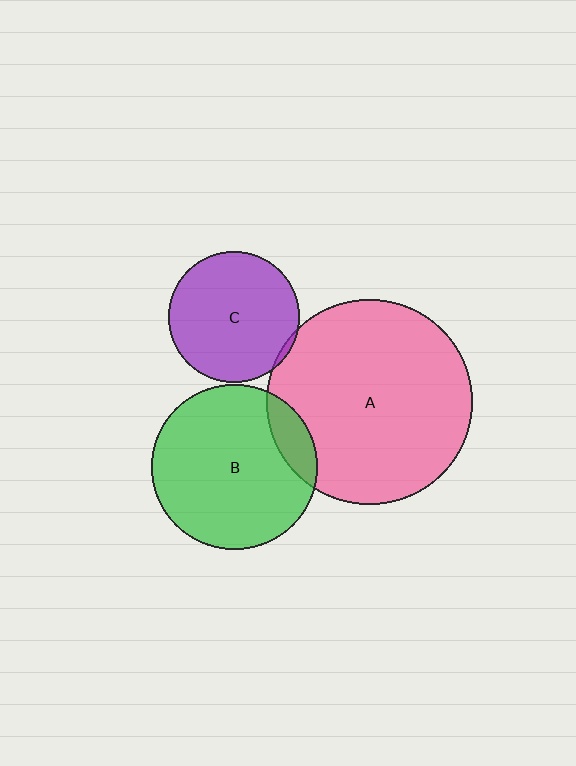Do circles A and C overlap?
Yes.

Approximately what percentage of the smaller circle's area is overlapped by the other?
Approximately 5%.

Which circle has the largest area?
Circle A (pink).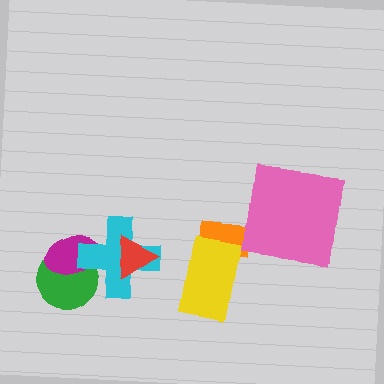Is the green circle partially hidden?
Yes, it is partially covered by another shape.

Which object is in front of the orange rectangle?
The yellow rectangle is in front of the orange rectangle.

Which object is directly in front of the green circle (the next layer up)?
The magenta ellipse is directly in front of the green circle.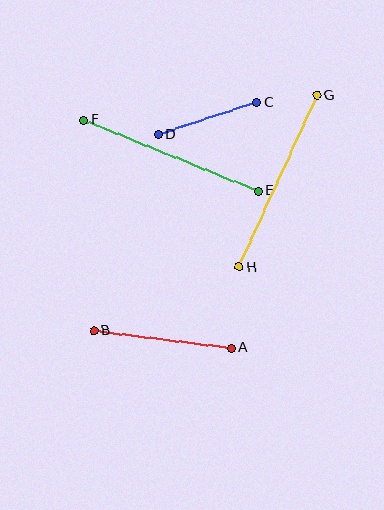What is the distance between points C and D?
The distance is approximately 104 pixels.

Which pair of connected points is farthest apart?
Points G and H are farthest apart.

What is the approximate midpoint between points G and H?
The midpoint is at approximately (278, 181) pixels.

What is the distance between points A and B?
The distance is approximately 139 pixels.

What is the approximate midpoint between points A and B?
The midpoint is at approximately (163, 339) pixels.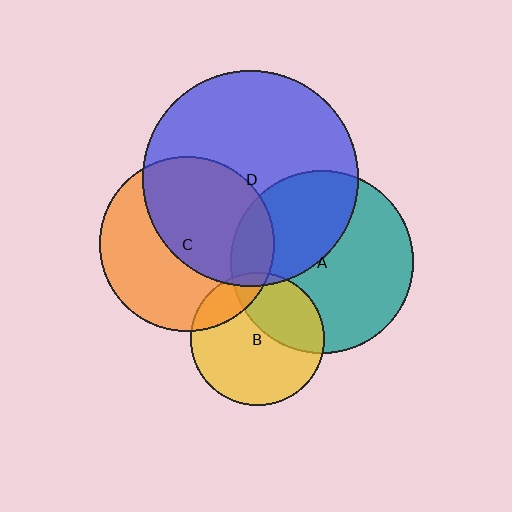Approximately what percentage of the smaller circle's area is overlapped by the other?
Approximately 55%.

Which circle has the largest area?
Circle D (blue).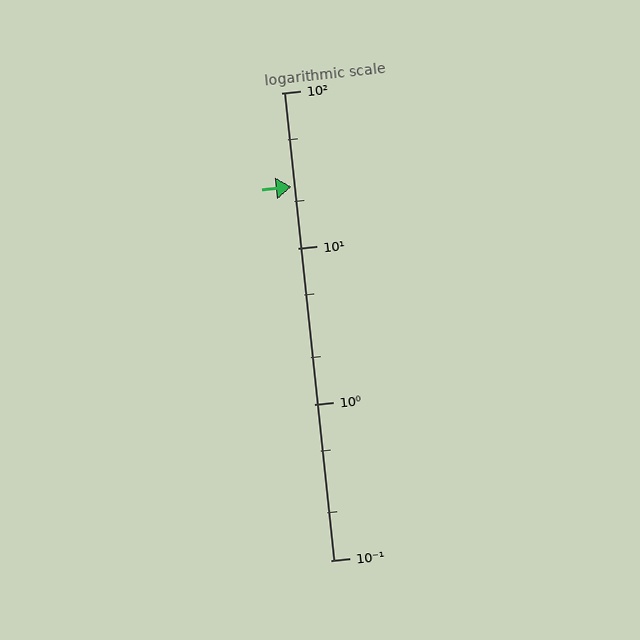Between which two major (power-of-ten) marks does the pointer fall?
The pointer is between 10 and 100.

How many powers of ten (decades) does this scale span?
The scale spans 3 decades, from 0.1 to 100.